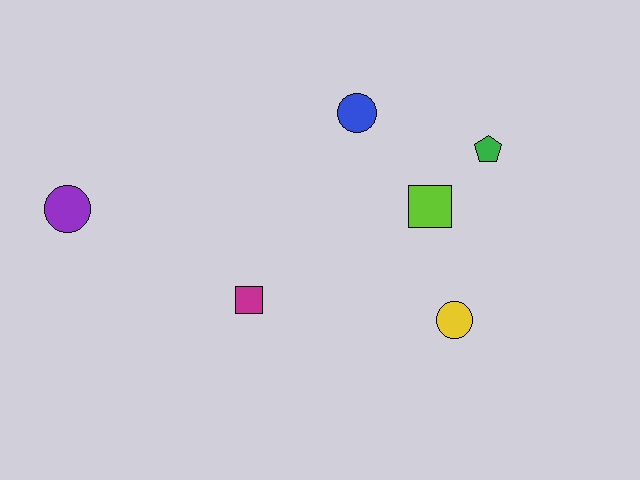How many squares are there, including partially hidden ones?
There are 2 squares.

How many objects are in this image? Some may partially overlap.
There are 6 objects.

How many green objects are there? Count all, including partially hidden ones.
There is 1 green object.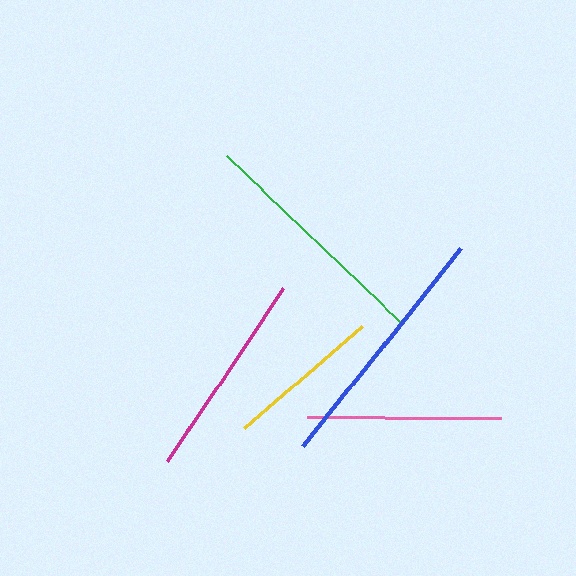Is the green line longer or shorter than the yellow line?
The green line is longer than the yellow line.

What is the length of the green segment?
The green segment is approximately 242 pixels long.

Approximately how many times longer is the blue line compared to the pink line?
The blue line is approximately 1.3 times the length of the pink line.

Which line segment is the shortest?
The yellow line is the shortest at approximately 155 pixels.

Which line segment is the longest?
The blue line is the longest at approximately 253 pixels.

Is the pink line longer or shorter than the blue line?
The blue line is longer than the pink line.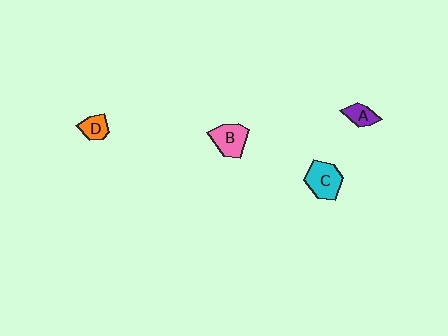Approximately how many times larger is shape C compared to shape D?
Approximately 1.9 times.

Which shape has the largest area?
Shape C (cyan).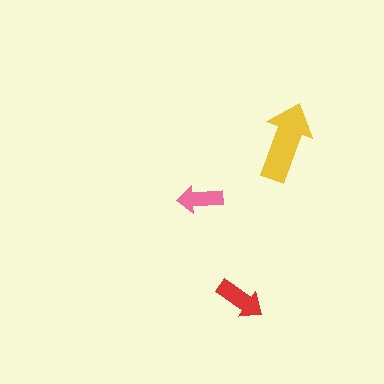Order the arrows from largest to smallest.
the yellow one, the red one, the pink one.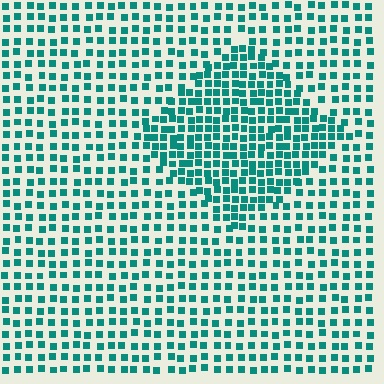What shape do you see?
I see a diamond.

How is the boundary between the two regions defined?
The boundary is defined by a change in element density (approximately 1.8x ratio). All elements are the same color, size, and shape.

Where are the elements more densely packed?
The elements are more densely packed inside the diamond boundary.